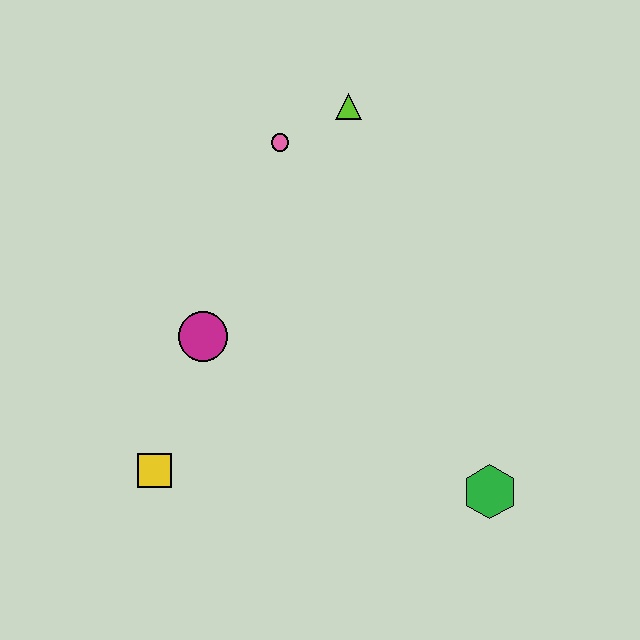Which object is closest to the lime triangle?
The pink circle is closest to the lime triangle.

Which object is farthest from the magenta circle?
The green hexagon is farthest from the magenta circle.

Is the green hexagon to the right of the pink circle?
Yes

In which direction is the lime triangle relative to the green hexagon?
The lime triangle is above the green hexagon.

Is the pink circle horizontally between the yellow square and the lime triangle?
Yes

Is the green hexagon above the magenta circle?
No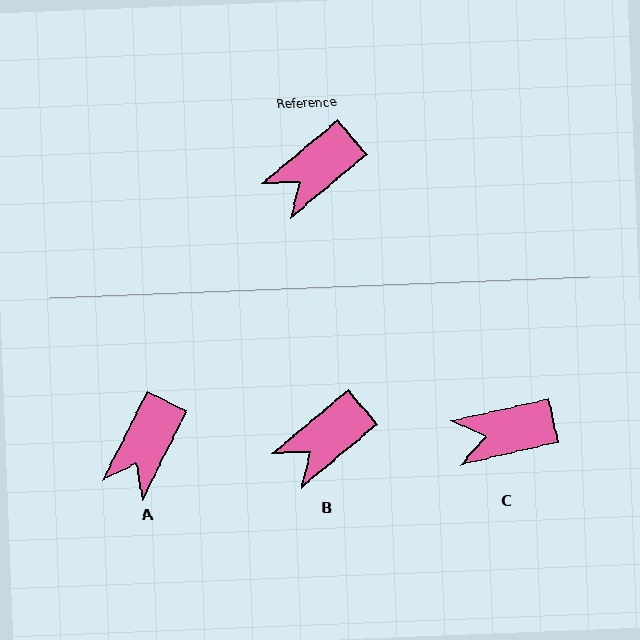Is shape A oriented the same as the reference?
No, it is off by about 23 degrees.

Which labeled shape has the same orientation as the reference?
B.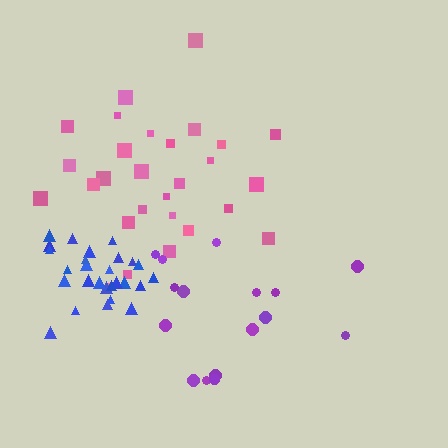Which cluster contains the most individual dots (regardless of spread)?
Pink (28).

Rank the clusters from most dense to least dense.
blue, pink, purple.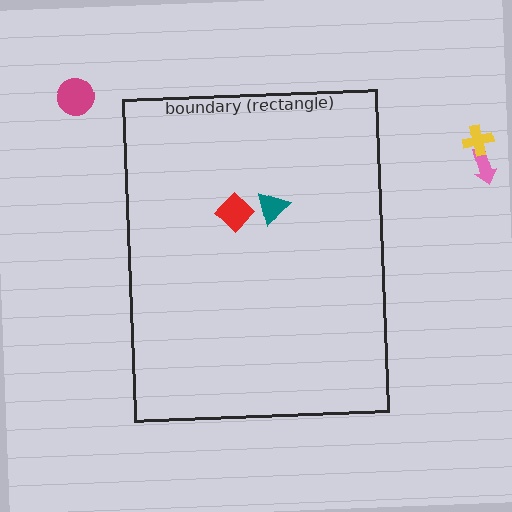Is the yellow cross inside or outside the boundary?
Outside.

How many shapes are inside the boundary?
2 inside, 3 outside.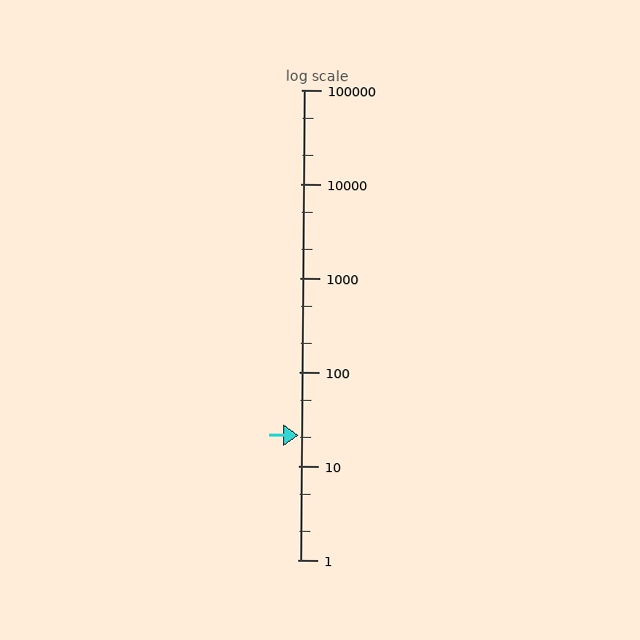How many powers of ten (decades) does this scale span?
The scale spans 5 decades, from 1 to 100000.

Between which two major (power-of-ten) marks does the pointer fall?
The pointer is between 10 and 100.